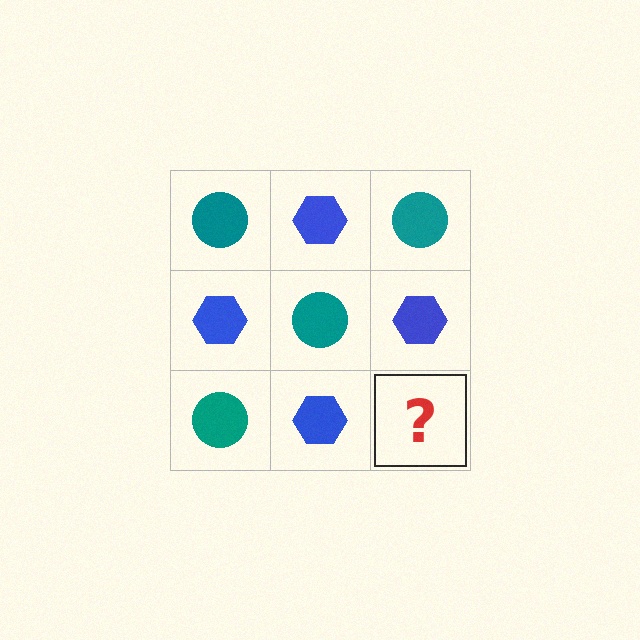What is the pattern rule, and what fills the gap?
The rule is that it alternates teal circle and blue hexagon in a checkerboard pattern. The gap should be filled with a teal circle.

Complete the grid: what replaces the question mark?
The question mark should be replaced with a teal circle.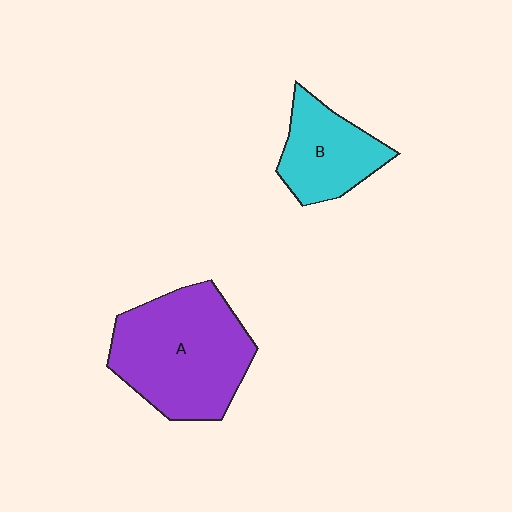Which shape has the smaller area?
Shape B (cyan).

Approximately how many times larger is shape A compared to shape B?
Approximately 1.8 times.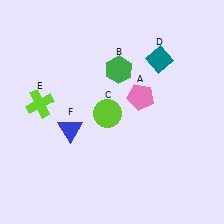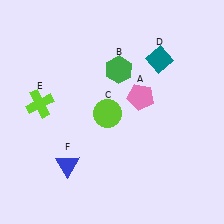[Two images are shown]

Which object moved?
The blue triangle (F) moved down.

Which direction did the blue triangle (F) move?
The blue triangle (F) moved down.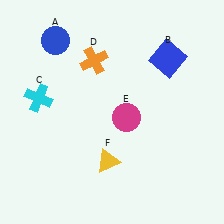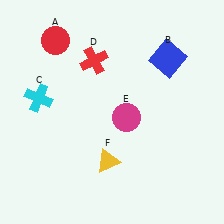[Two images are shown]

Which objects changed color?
A changed from blue to red. D changed from orange to red.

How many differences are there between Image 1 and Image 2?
There are 2 differences between the two images.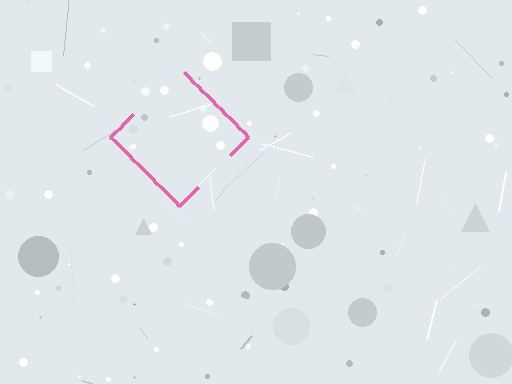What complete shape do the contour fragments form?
The contour fragments form a diamond.